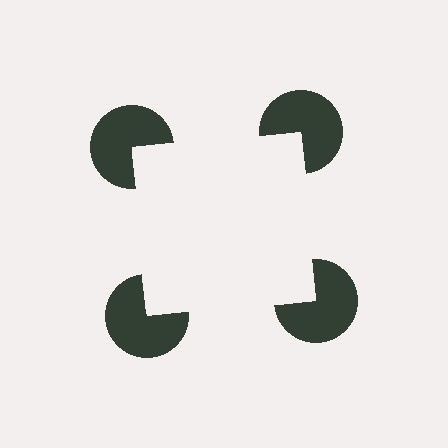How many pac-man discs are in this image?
There are 4 — one at each vertex of the illusory square.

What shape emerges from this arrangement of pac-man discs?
An illusory square — its edges are inferred from the aligned wedge cuts in the pac-man discs, not physically drawn.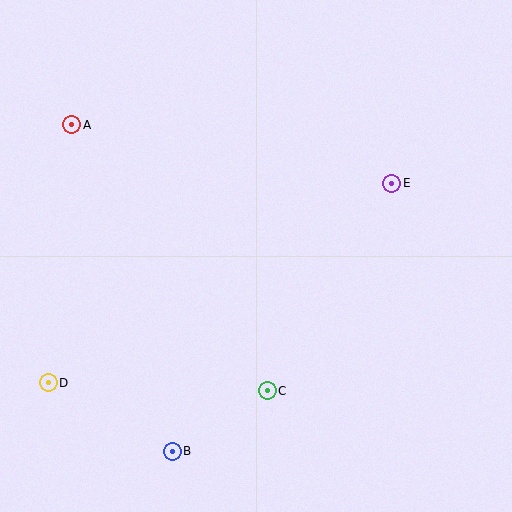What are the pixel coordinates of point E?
Point E is at (392, 183).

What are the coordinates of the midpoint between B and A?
The midpoint between B and A is at (122, 288).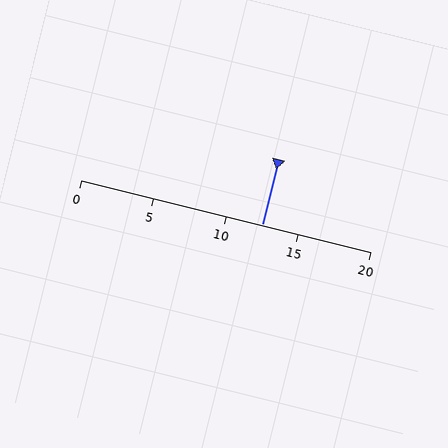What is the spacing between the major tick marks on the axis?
The major ticks are spaced 5 apart.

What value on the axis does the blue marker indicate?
The marker indicates approximately 12.5.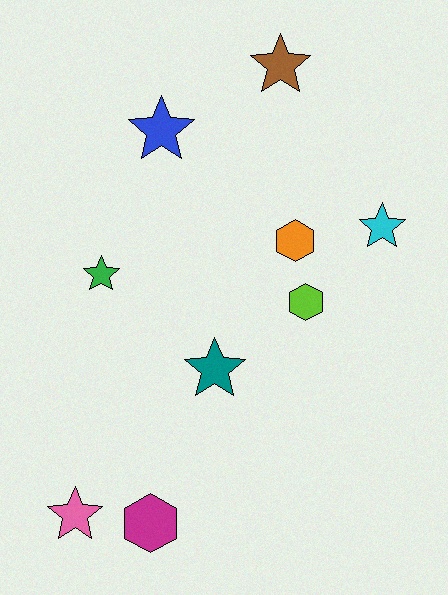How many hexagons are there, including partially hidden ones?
There are 3 hexagons.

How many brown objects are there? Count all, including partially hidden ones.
There is 1 brown object.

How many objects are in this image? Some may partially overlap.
There are 9 objects.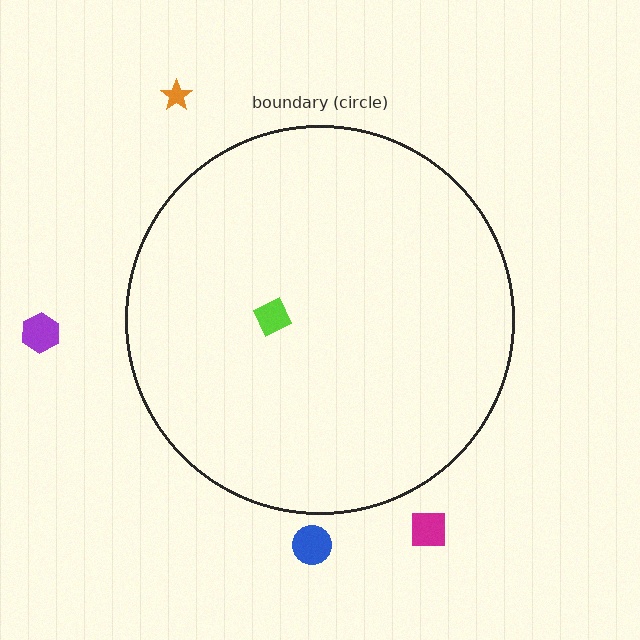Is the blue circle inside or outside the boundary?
Outside.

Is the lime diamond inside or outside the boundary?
Inside.